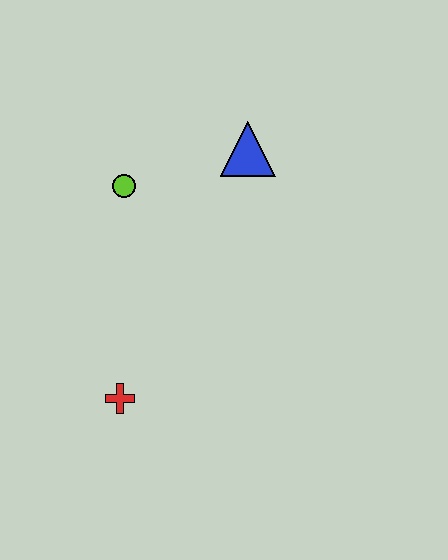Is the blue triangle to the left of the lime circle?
No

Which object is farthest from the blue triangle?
The red cross is farthest from the blue triangle.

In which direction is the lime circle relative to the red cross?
The lime circle is above the red cross.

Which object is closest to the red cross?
The lime circle is closest to the red cross.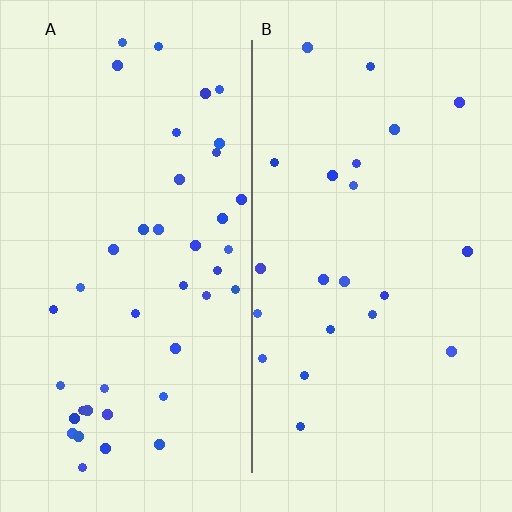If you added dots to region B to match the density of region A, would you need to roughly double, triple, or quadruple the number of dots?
Approximately double.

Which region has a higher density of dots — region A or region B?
A (the left).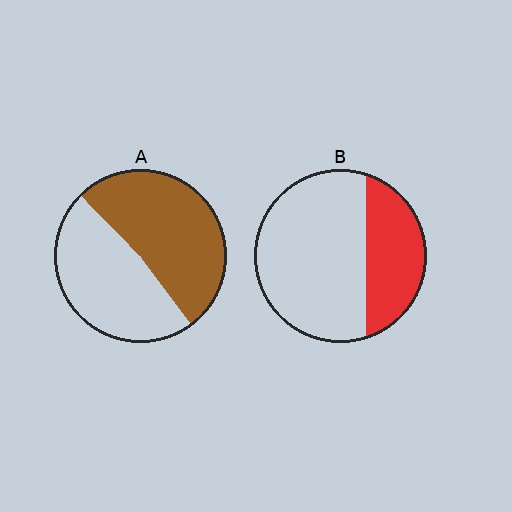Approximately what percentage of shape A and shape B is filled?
A is approximately 50% and B is approximately 30%.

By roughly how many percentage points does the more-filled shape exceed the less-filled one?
By roughly 20 percentage points (A over B).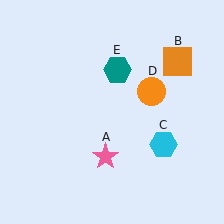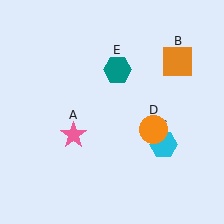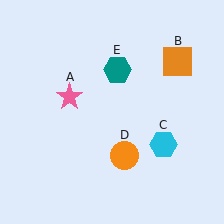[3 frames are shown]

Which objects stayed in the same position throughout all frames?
Orange square (object B) and cyan hexagon (object C) and teal hexagon (object E) remained stationary.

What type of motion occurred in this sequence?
The pink star (object A), orange circle (object D) rotated clockwise around the center of the scene.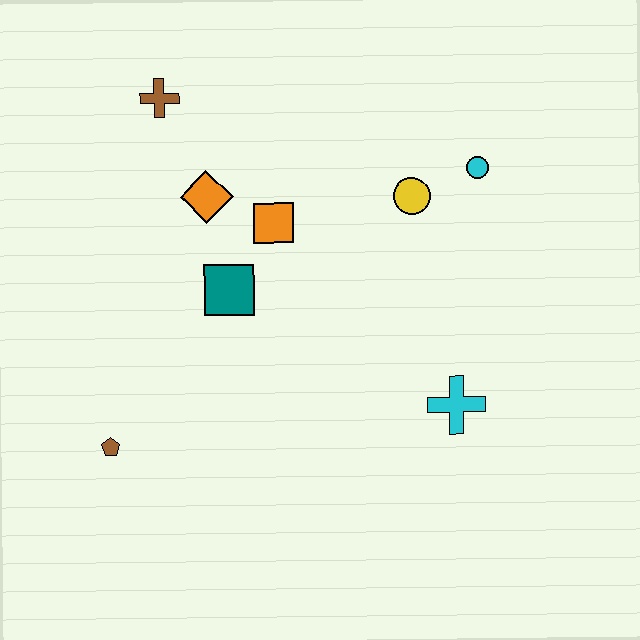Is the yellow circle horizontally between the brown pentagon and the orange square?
No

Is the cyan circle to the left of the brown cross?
No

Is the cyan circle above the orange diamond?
Yes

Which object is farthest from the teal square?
The cyan circle is farthest from the teal square.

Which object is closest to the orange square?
The orange diamond is closest to the orange square.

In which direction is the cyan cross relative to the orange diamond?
The cyan cross is to the right of the orange diamond.